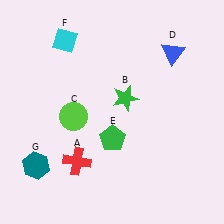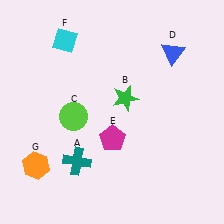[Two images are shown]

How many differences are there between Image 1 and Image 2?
There are 3 differences between the two images.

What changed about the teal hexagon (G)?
In Image 1, G is teal. In Image 2, it changed to orange.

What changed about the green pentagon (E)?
In Image 1, E is green. In Image 2, it changed to magenta.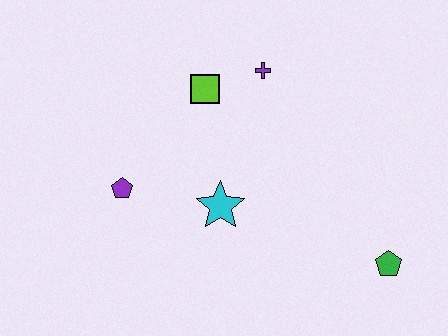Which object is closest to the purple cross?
The lime square is closest to the purple cross.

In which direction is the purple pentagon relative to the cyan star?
The purple pentagon is to the left of the cyan star.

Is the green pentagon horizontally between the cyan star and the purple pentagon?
No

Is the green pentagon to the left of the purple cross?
No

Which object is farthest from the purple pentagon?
The green pentagon is farthest from the purple pentagon.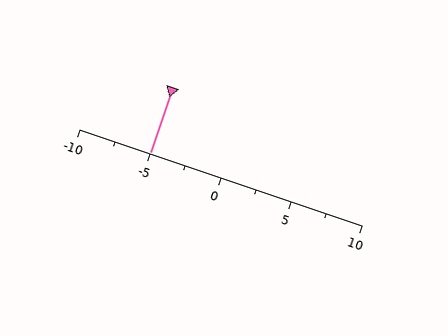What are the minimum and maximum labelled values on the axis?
The axis runs from -10 to 10.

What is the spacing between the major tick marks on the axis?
The major ticks are spaced 5 apart.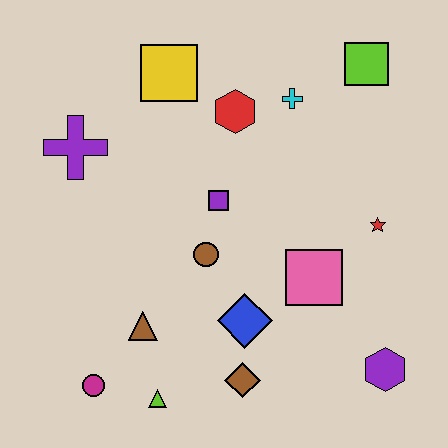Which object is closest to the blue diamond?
The brown diamond is closest to the blue diamond.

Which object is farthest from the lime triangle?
The lime square is farthest from the lime triangle.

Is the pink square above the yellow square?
No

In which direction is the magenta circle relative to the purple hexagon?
The magenta circle is to the left of the purple hexagon.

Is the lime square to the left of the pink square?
No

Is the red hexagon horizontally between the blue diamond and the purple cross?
Yes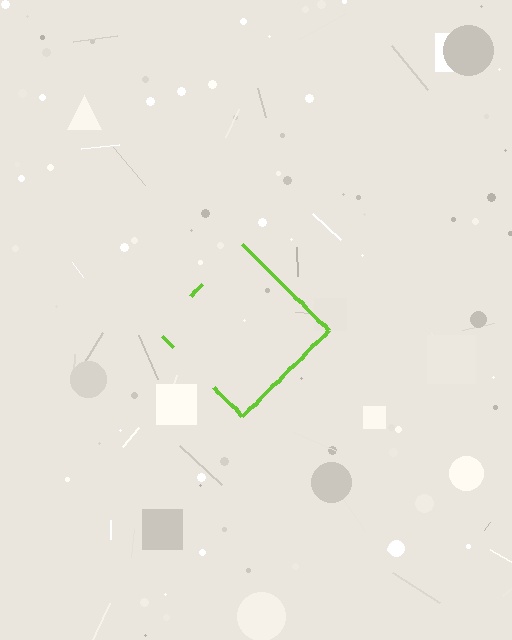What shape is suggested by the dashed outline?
The dashed outline suggests a diamond.